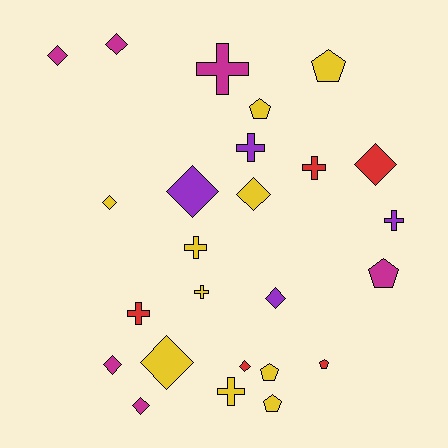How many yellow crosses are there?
There are 3 yellow crosses.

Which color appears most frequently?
Yellow, with 10 objects.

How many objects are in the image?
There are 25 objects.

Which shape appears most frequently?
Diamond, with 11 objects.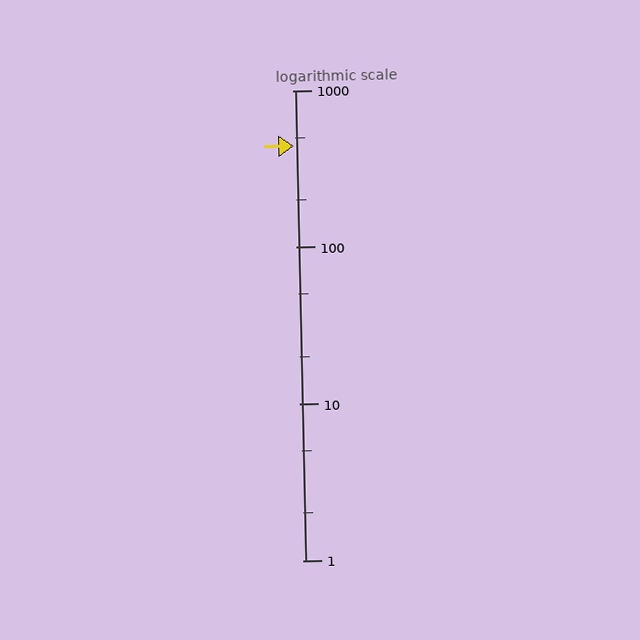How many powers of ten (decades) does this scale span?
The scale spans 3 decades, from 1 to 1000.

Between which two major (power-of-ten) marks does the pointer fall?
The pointer is between 100 and 1000.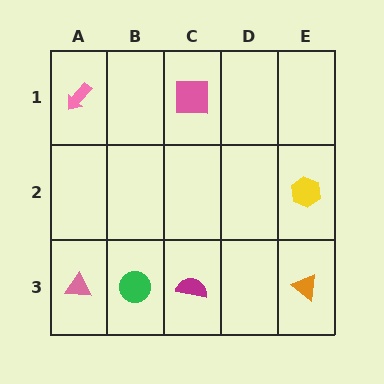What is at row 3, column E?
An orange triangle.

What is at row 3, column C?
A magenta semicircle.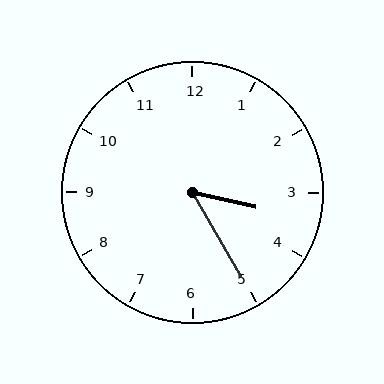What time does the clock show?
3:25.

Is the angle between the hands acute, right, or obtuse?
It is acute.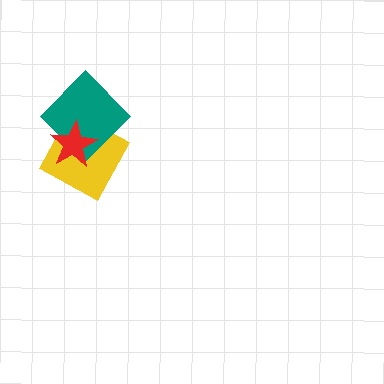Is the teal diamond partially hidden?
Yes, it is partially covered by another shape.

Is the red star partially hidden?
No, no other shape covers it.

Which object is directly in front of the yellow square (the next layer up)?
The teal diamond is directly in front of the yellow square.